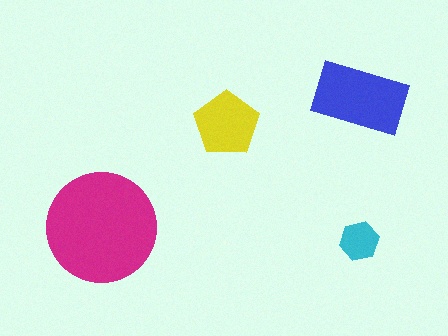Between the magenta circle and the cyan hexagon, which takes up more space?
The magenta circle.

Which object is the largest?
The magenta circle.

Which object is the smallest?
The cyan hexagon.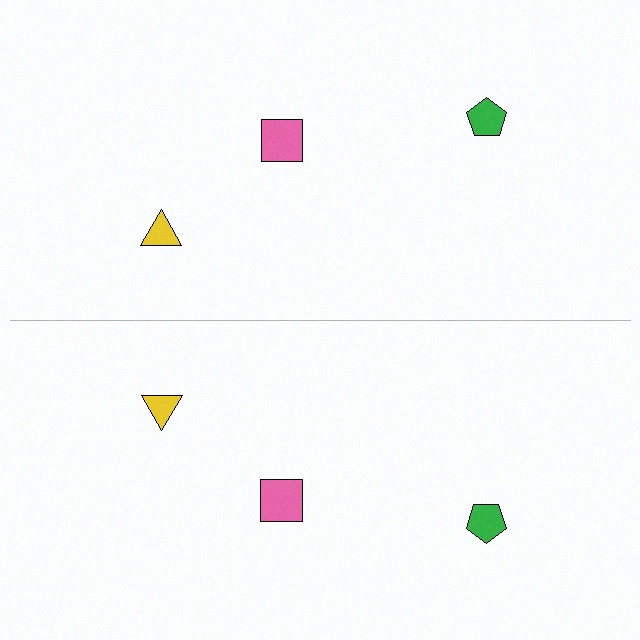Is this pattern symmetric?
Yes, this pattern has bilateral (reflection) symmetry.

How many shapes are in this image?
There are 6 shapes in this image.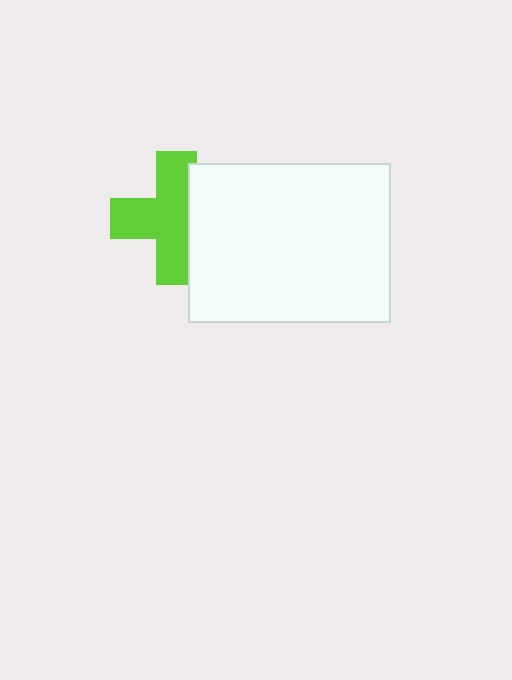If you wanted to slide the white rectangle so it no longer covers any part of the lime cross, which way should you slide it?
Slide it right — that is the most direct way to separate the two shapes.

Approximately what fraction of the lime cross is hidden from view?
Roughly 33% of the lime cross is hidden behind the white rectangle.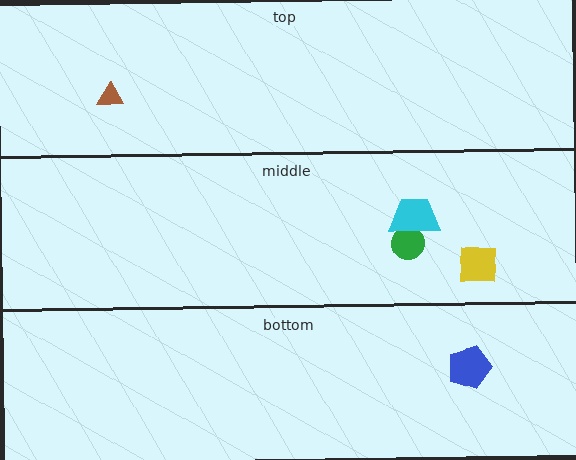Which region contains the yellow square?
The middle region.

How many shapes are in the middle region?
3.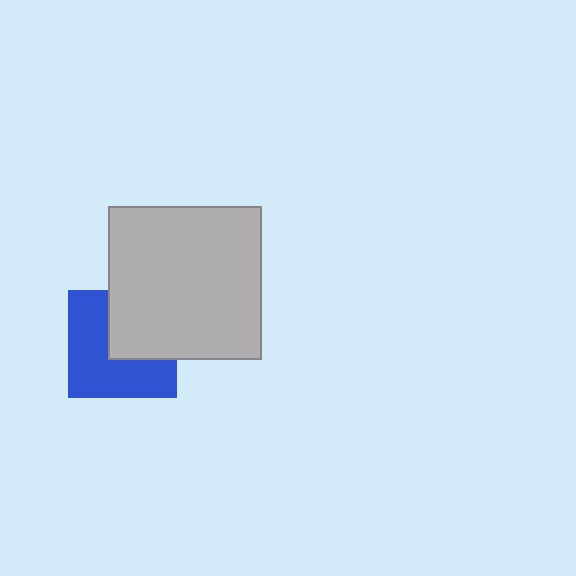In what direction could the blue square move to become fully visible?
The blue square could move toward the lower-left. That would shift it out from behind the light gray square entirely.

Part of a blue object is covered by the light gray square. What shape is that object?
It is a square.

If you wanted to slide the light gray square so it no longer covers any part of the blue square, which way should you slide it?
Slide it toward the upper-right — that is the most direct way to separate the two shapes.